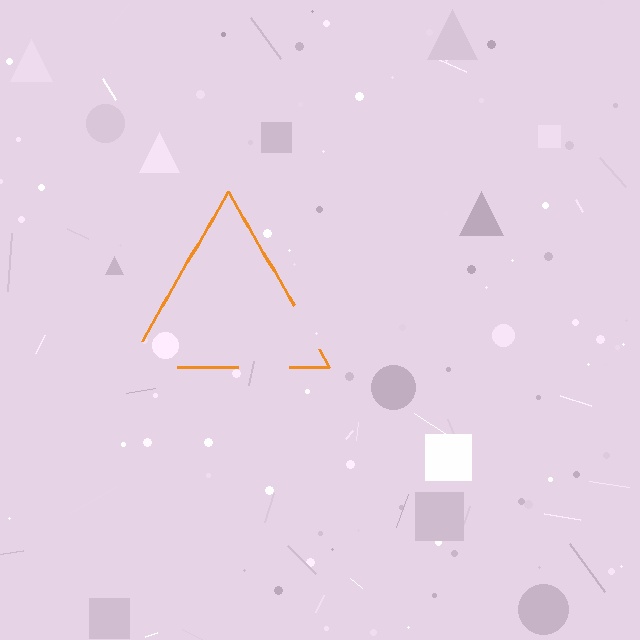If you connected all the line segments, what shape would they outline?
They would outline a triangle.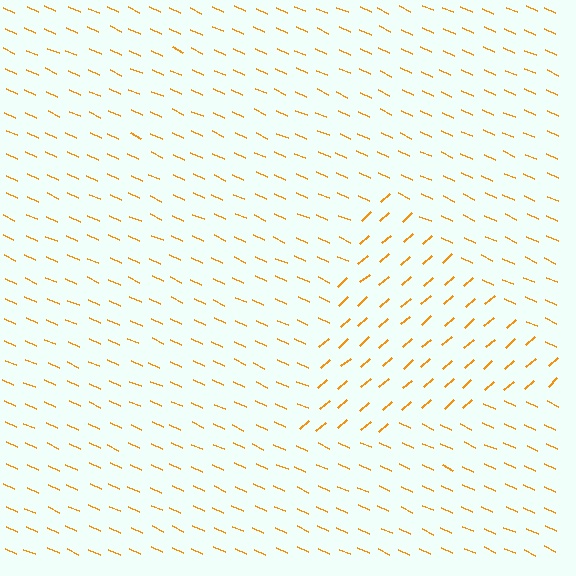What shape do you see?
I see a triangle.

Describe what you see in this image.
The image is filled with small orange line segments. A triangle region in the image has lines oriented differently from the surrounding lines, creating a visible texture boundary.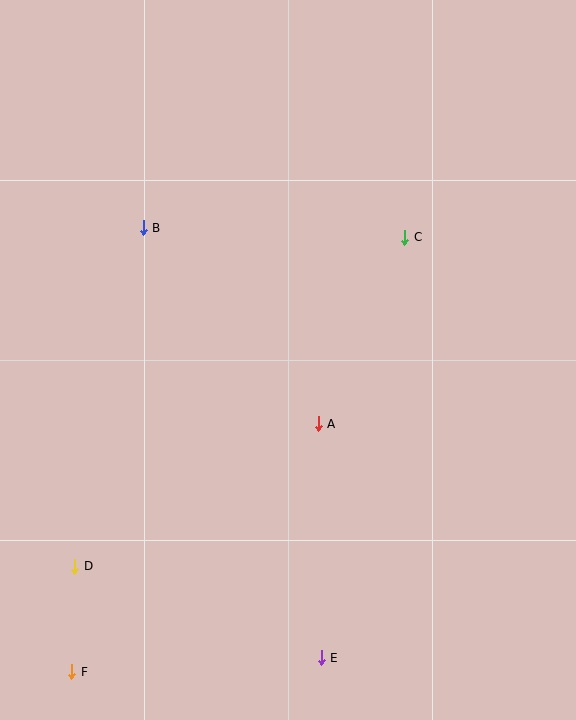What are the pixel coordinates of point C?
Point C is at (405, 237).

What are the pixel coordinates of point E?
Point E is at (321, 658).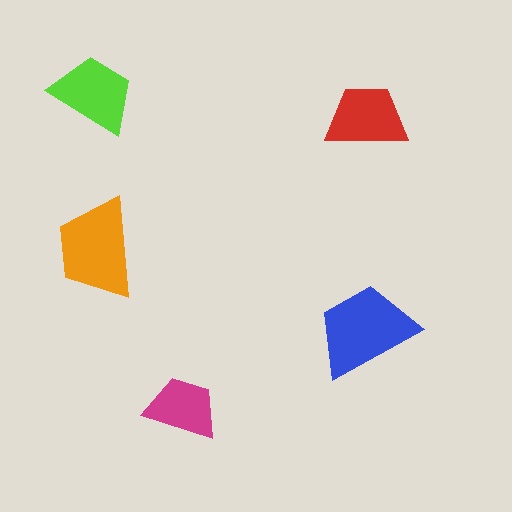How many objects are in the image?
There are 5 objects in the image.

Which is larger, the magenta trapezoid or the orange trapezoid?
The orange one.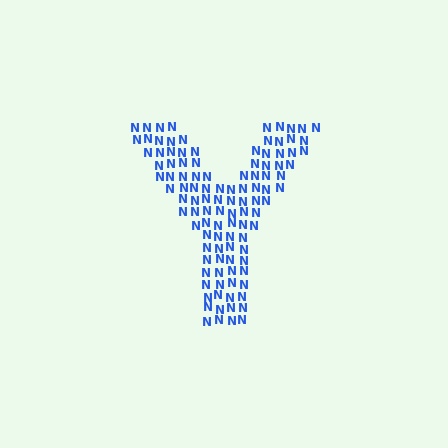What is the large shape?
The large shape is the letter Y.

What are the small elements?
The small elements are letter N's.